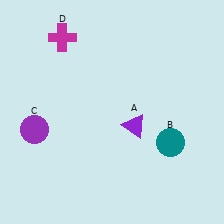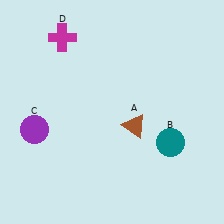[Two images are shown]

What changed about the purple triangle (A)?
In Image 1, A is purple. In Image 2, it changed to brown.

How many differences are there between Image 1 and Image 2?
There is 1 difference between the two images.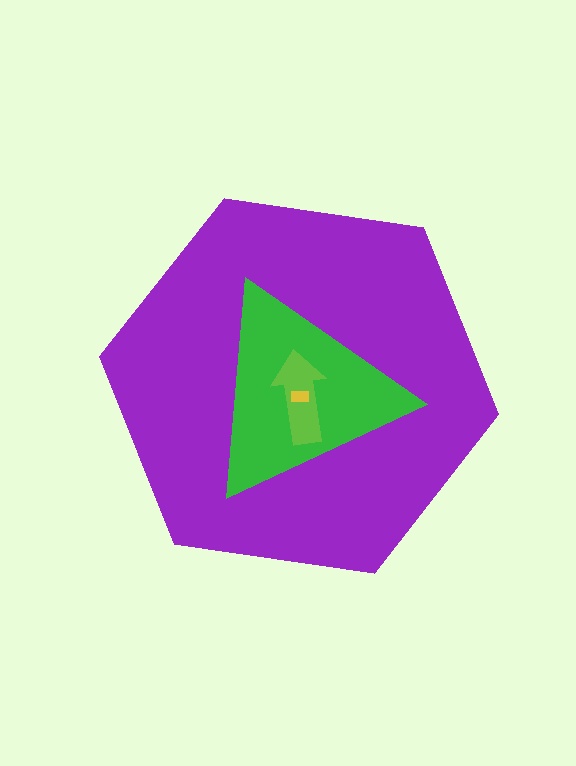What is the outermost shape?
The purple hexagon.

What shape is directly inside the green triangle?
The lime arrow.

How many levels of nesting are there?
4.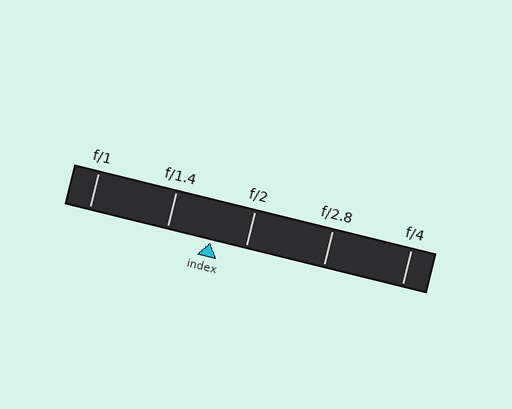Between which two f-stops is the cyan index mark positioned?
The index mark is between f/1.4 and f/2.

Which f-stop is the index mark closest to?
The index mark is closest to f/2.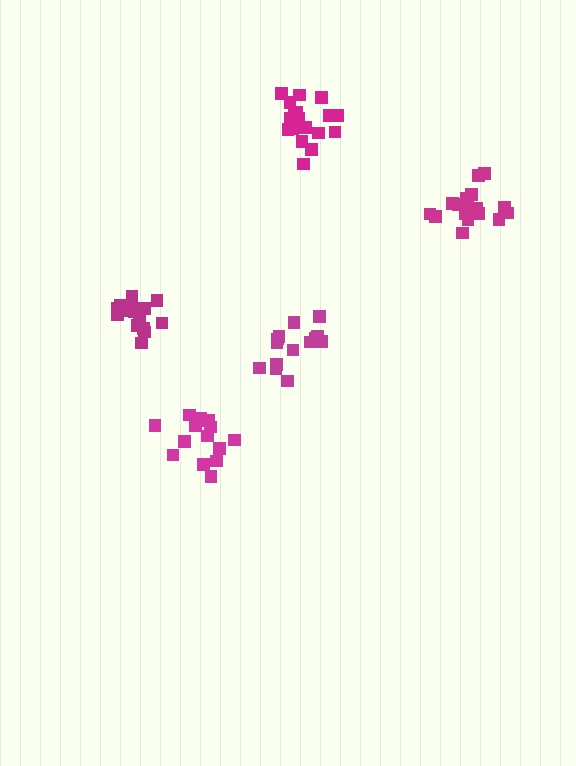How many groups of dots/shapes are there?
There are 5 groups.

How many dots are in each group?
Group 1: 15 dots, Group 2: 16 dots, Group 3: 18 dots, Group 4: 14 dots, Group 5: 17 dots (80 total).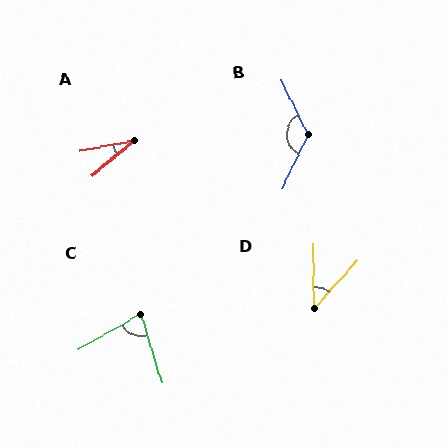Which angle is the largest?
B, at approximately 128 degrees.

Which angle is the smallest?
A, at approximately 29 degrees.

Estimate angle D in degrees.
Approximately 43 degrees.